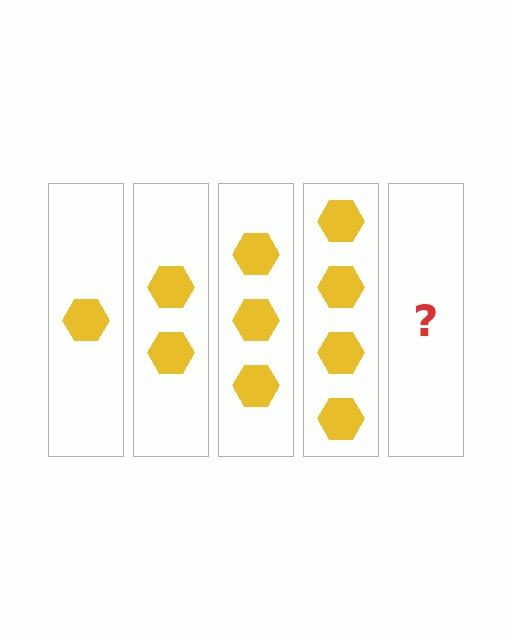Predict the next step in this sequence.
The next step is 5 hexagons.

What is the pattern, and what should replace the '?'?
The pattern is that each step adds one more hexagon. The '?' should be 5 hexagons.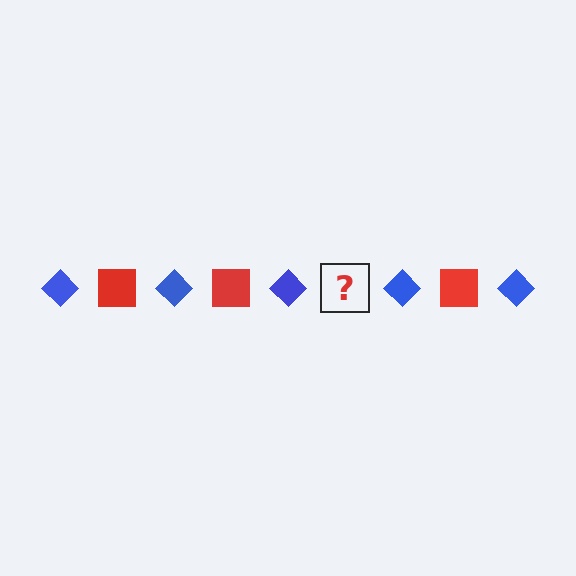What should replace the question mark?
The question mark should be replaced with a red square.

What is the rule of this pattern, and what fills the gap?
The rule is that the pattern alternates between blue diamond and red square. The gap should be filled with a red square.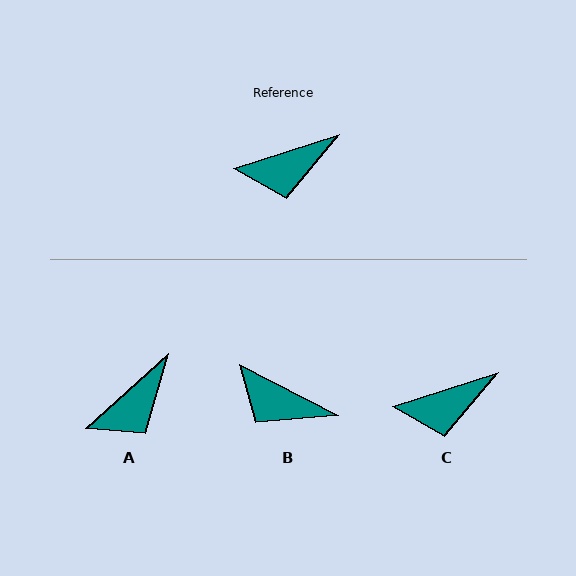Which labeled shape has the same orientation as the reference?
C.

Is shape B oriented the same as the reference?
No, it is off by about 45 degrees.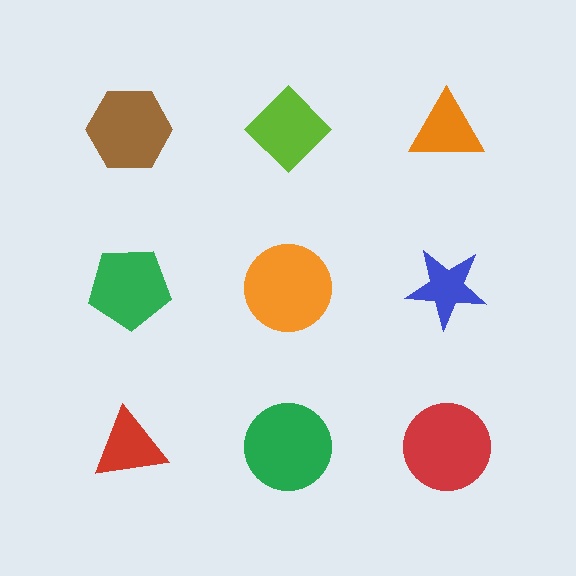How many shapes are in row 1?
3 shapes.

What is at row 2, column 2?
An orange circle.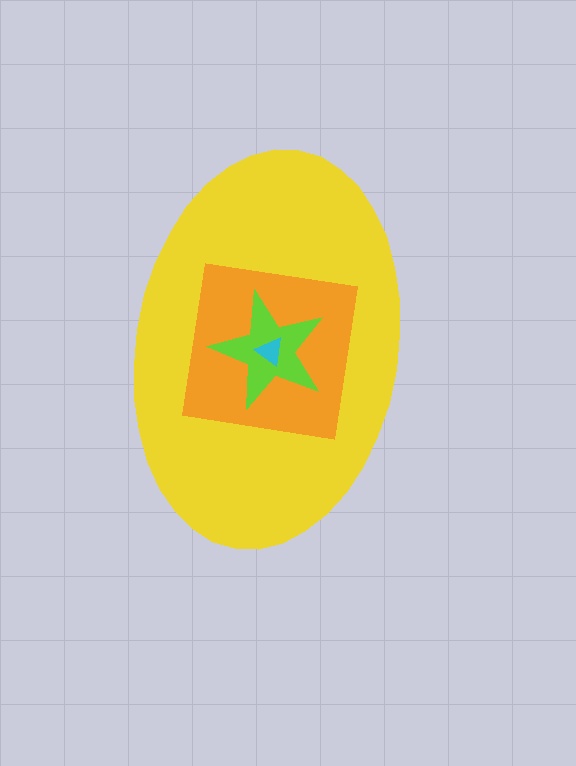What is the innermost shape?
The cyan triangle.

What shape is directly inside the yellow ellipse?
The orange square.